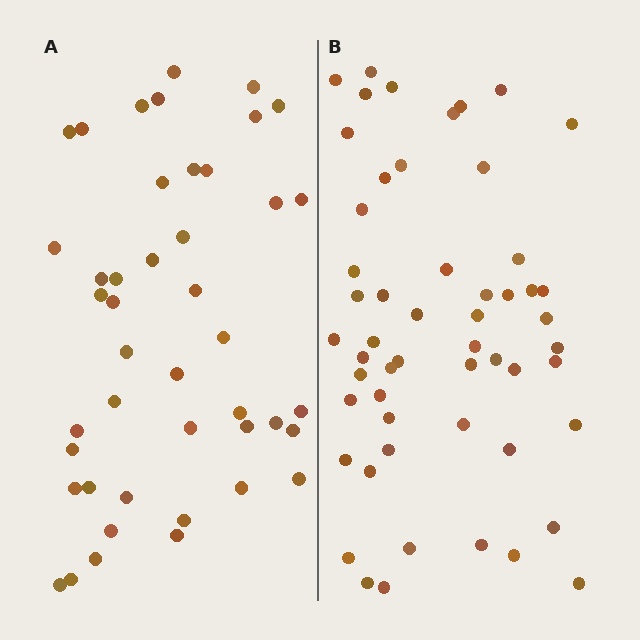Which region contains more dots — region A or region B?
Region B (the right region) has more dots.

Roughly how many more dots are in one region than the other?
Region B has roughly 10 or so more dots than region A.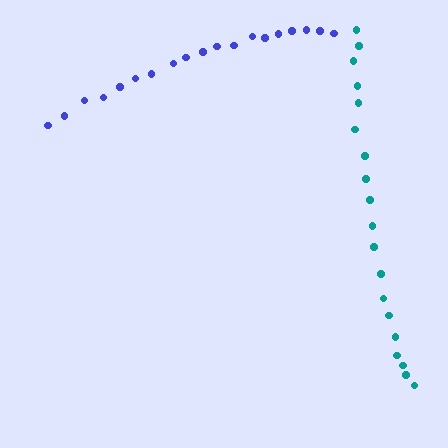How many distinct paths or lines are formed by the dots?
There are 2 distinct paths.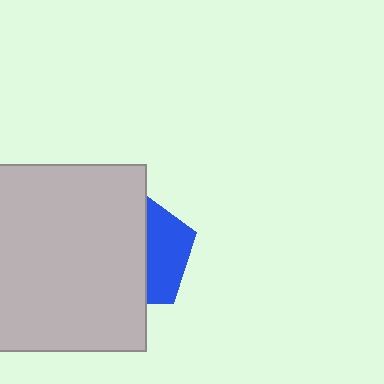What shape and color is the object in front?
The object in front is a light gray rectangle.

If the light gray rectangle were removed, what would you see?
You would see the complete blue pentagon.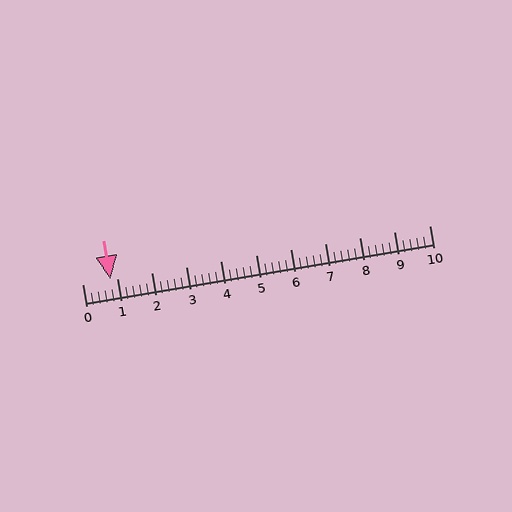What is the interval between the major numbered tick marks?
The major tick marks are spaced 1 units apart.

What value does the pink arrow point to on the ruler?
The pink arrow points to approximately 0.8.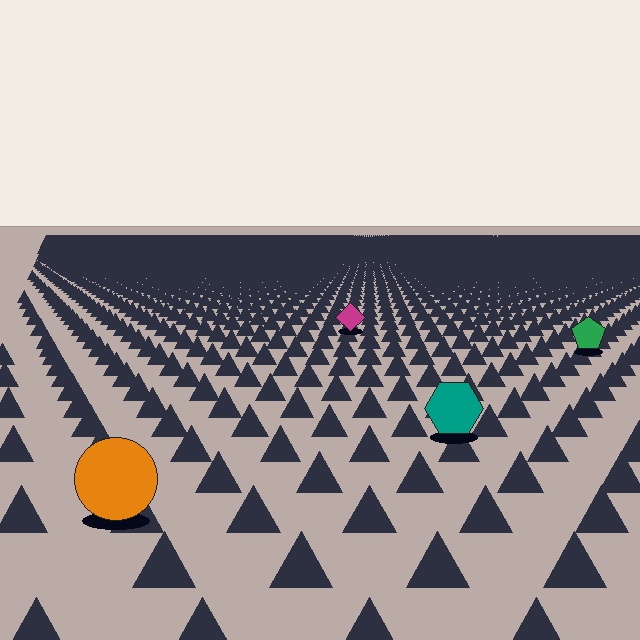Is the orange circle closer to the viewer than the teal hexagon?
Yes. The orange circle is closer — you can tell from the texture gradient: the ground texture is coarser near it.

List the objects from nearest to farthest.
From nearest to farthest: the orange circle, the teal hexagon, the green pentagon, the magenta diamond.